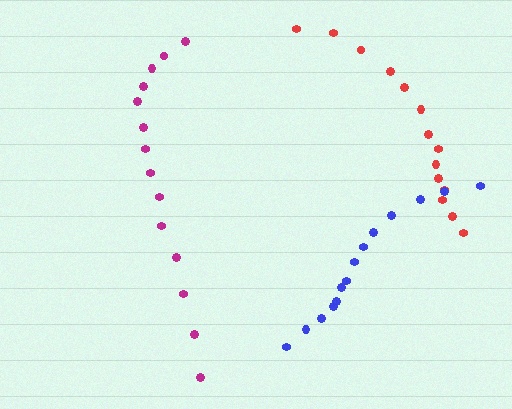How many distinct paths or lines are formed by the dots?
There are 3 distinct paths.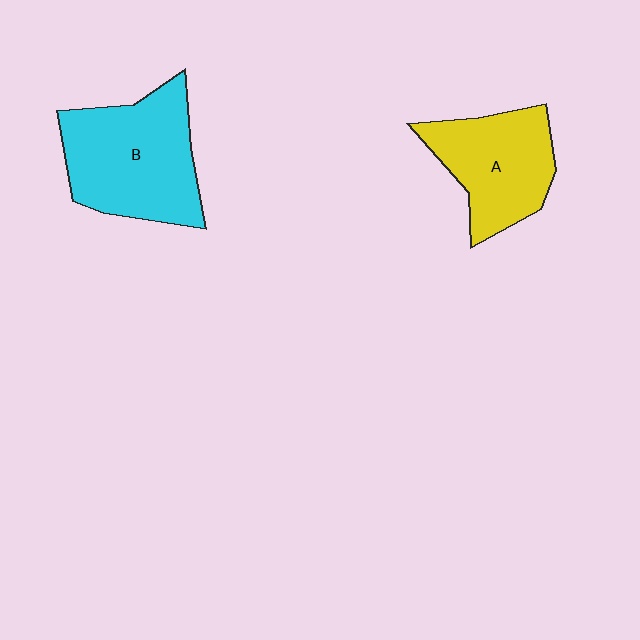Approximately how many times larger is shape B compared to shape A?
Approximately 1.3 times.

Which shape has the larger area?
Shape B (cyan).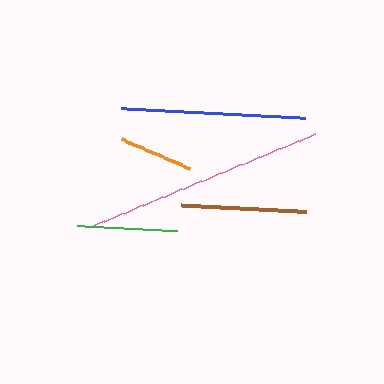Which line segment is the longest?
The pink line is the longest at approximately 243 pixels.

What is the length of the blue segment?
The blue segment is approximately 184 pixels long.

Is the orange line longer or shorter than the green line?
The green line is longer than the orange line.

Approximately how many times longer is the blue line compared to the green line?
The blue line is approximately 1.8 times the length of the green line.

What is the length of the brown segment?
The brown segment is approximately 125 pixels long.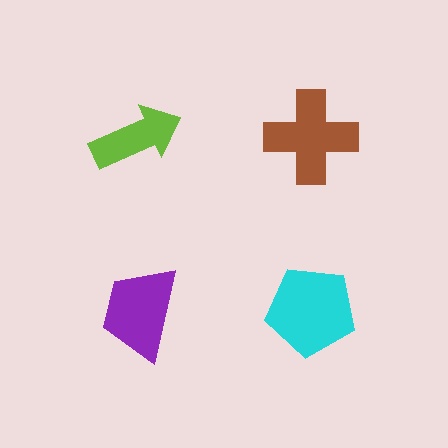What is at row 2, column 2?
A cyan pentagon.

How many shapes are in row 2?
2 shapes.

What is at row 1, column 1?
A lime arrow.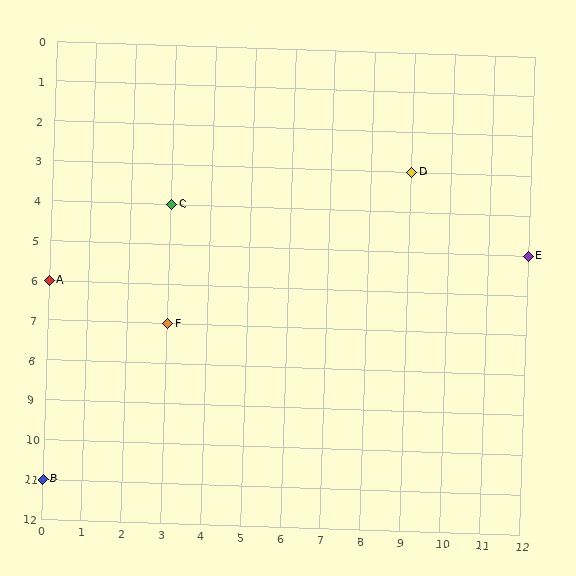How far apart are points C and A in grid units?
Points C and A are 3 columns and 2 rows apart (about 3.6 grid units diagonally).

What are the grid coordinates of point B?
Point B is at grid coordinates (0, 11).